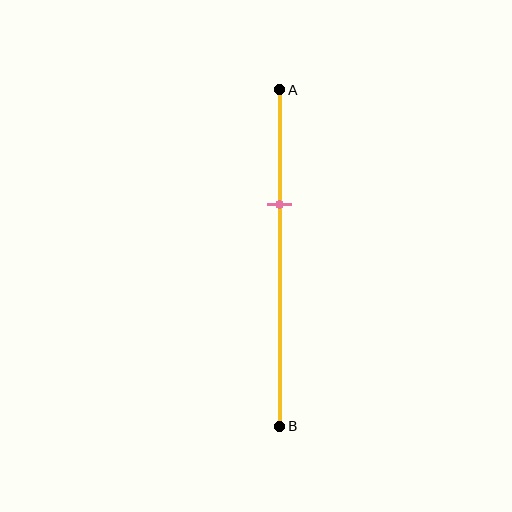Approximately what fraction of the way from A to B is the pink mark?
The pink mark is approximately 35% of the way from A to B.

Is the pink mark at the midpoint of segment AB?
No, the mark is at about 35% from A, not at the 50% midpoint.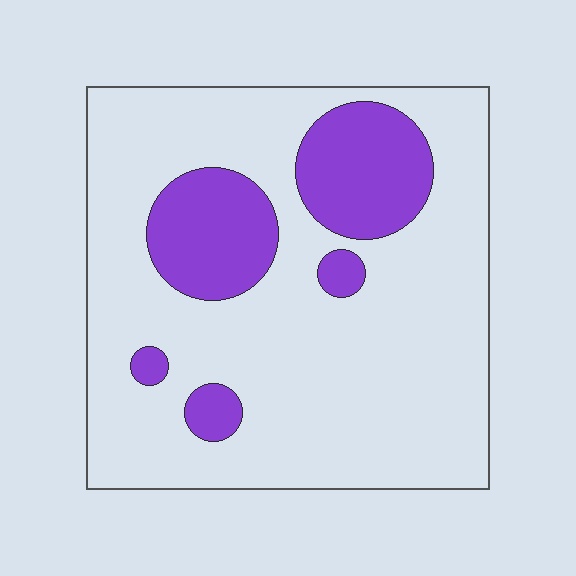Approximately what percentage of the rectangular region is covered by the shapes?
Approximately 20%.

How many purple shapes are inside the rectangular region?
5.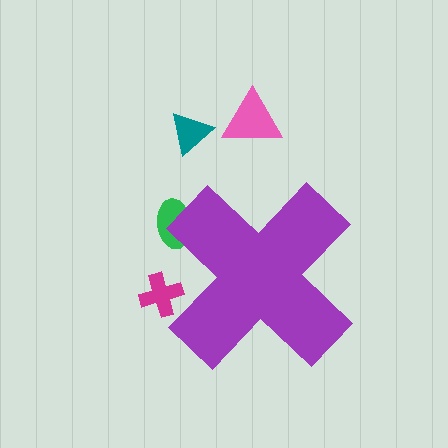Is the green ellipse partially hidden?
Yes, the green ellipse is partially hidden behind the purple cross.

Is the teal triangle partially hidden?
No, the teal triangle is fully visible.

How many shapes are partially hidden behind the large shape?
2 shapes are partially hidden.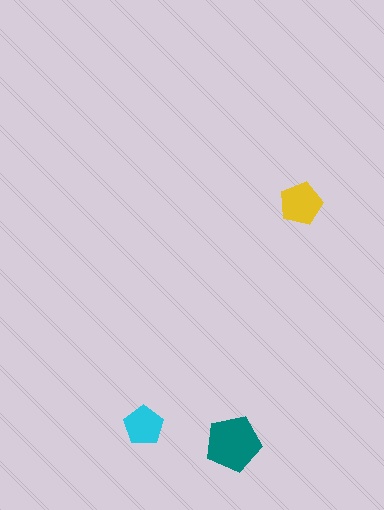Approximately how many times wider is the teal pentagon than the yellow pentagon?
About 1.5 times wider.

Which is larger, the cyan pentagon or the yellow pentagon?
The yellow one.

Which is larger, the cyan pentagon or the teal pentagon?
The teal one.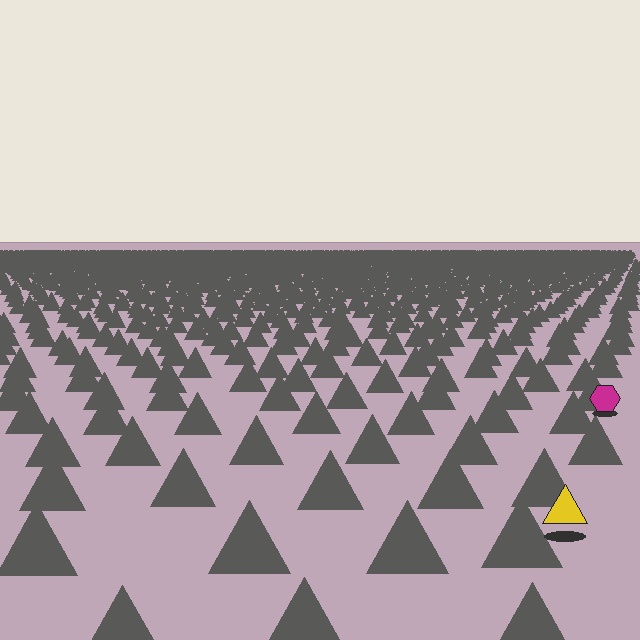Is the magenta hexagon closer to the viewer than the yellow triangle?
No. The yellow triangle is closer — you can tell from the texture gradient: the ground texture is coarser near it.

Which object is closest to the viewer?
The yellow triangle is closest. The texture marks near it are larger and more spread out.